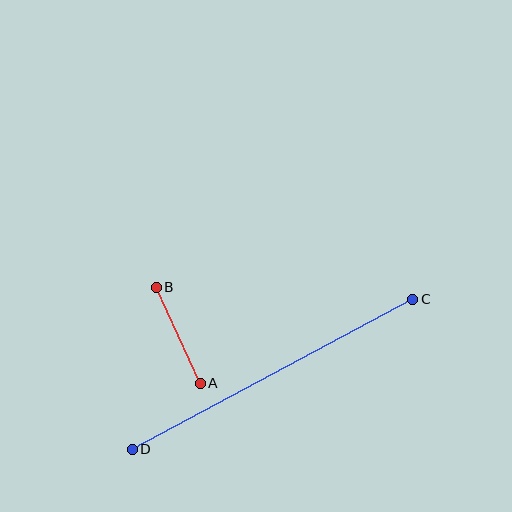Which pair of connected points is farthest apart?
Points C and D are farthest apart.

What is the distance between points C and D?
The distance is approximately 318 pixels.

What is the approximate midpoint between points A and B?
The midpoint is at approximately (178, 335) pixels.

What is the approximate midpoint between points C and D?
The midpoint is at approximately (272, 374) pixels.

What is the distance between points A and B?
The distance is approximately 106 pixels.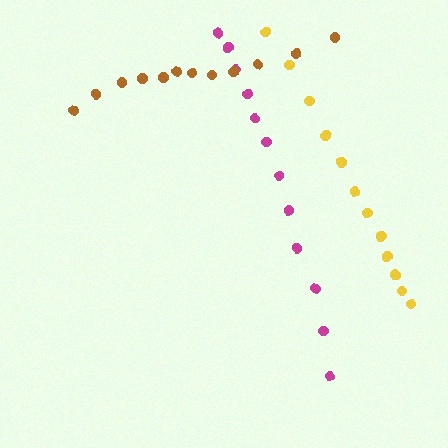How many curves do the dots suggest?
There are 3 distinct paths.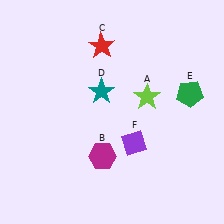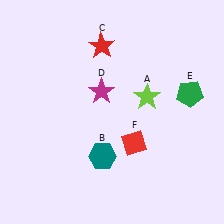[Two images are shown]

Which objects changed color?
B changed from magenta to teal. D changed from teal to magenta. F changed from purple to red.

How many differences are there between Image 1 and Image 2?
There are 3 differences between the two images.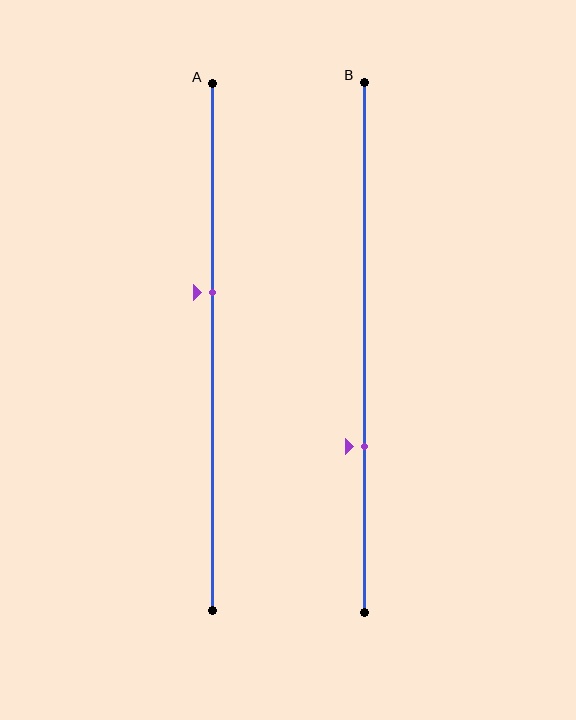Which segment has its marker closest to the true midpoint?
Segment A has its marker closest to the true midpoint.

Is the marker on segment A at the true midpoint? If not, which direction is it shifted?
No, the marker on segment A is shifted upward by about 10% of the segment length.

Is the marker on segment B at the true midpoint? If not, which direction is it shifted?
No, the marker on segment B is shifted downward by about 19% of the segment length.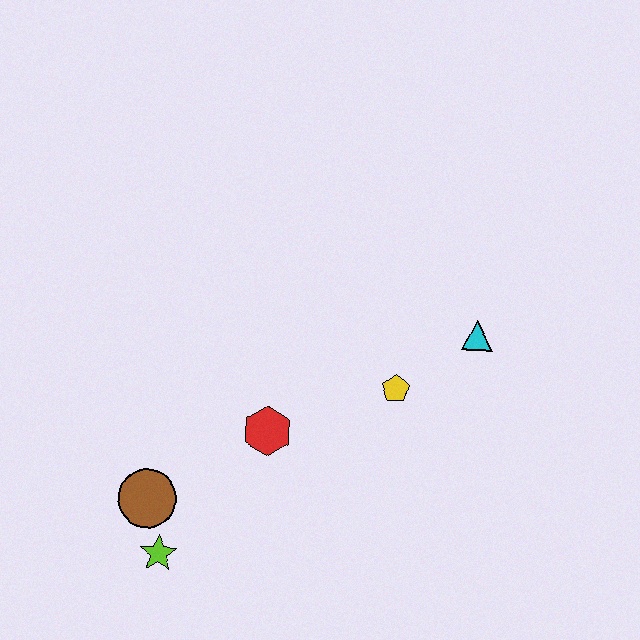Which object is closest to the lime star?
The brown circle is closest to the lime star.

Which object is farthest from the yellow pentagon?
The lime star is farthest from the yellow pentagon.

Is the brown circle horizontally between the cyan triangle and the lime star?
No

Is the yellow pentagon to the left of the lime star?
No